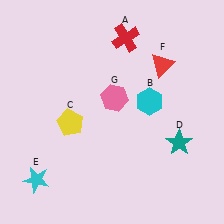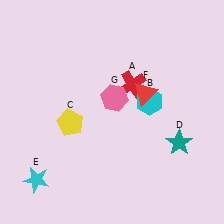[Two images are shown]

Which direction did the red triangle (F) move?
The red triangle (F) moved down.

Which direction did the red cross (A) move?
The red cross (A) moved down.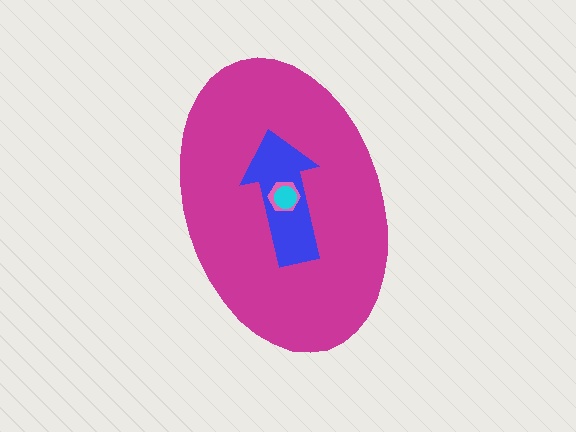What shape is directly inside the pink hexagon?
The cyan circle.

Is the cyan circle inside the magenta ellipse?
Yes.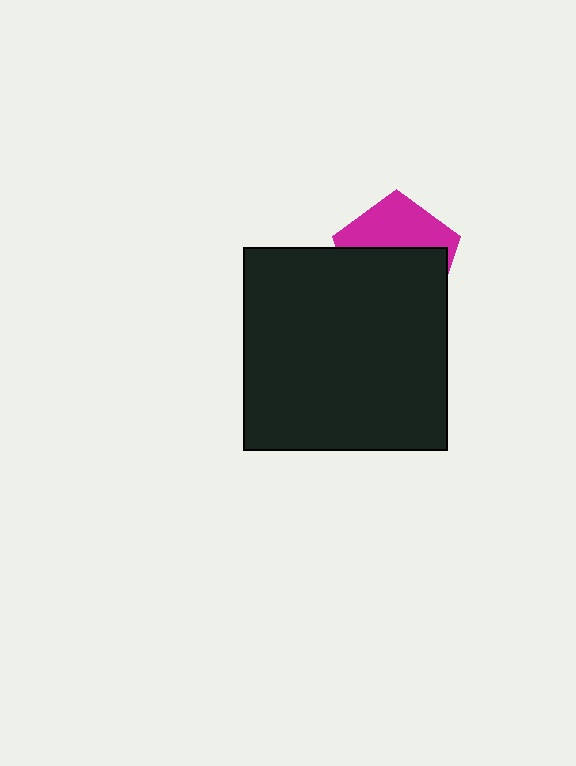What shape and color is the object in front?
The object in front is a black square.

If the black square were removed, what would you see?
You would see the complete magenta pentagon.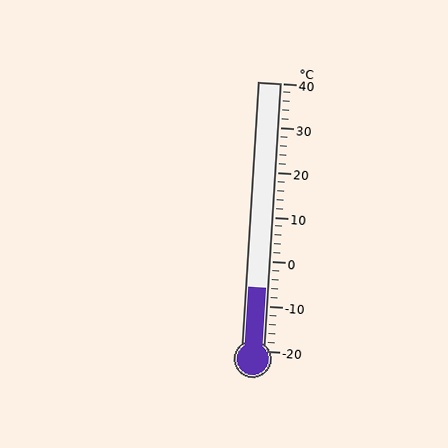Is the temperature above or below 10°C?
The temperature is below 10°C.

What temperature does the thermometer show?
The thermometer shows approximately -6°C.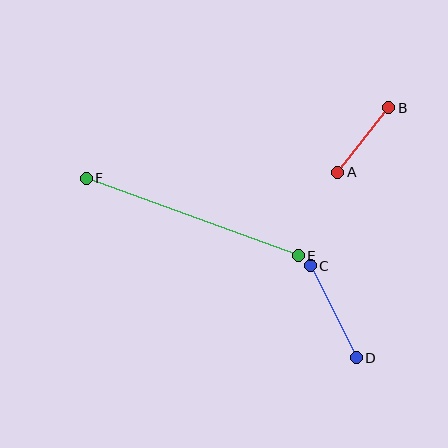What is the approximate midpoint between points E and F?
The midpoint is at approximately (192, 217) pixels.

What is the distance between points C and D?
The distance is approximately 103 pixels.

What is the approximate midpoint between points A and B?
The midpoint is at approximately (363, 140) pixels.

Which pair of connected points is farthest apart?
Points E and F are farthest apart.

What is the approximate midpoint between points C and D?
The midpoint is at approximately (333, 312) pixels.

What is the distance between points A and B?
The distance is approximately 82 pixels.